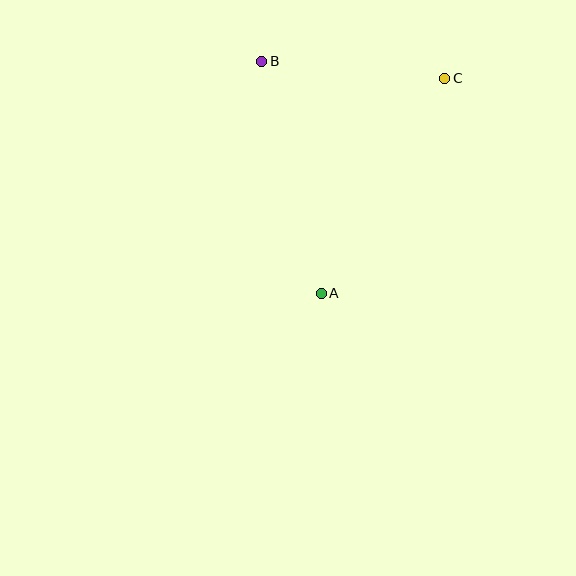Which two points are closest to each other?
Points B and C are closest to each other.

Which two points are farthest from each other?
Points A and C are farthest from each other.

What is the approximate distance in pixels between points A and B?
The distance between A and B is approximately 240 pixels.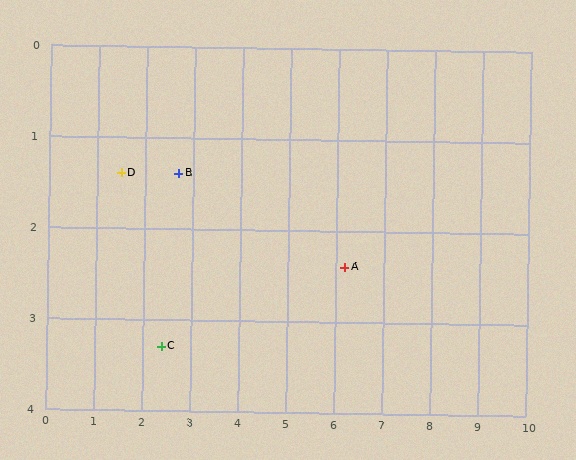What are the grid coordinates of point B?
Point B is at approximately (2.7, 1.4).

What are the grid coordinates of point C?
Point C is at approximately (2.4, 3.3).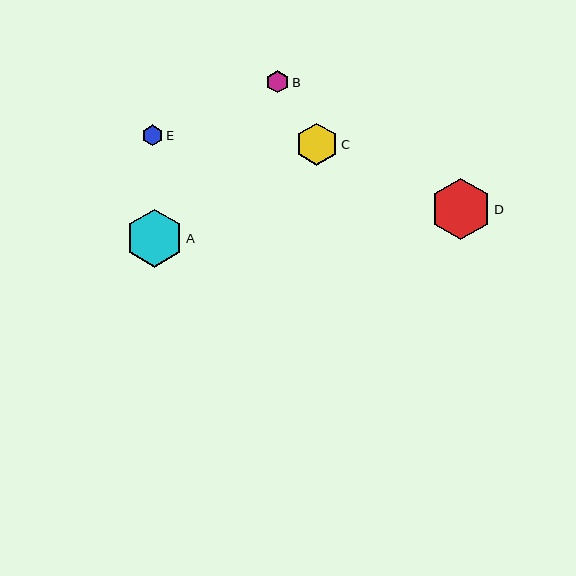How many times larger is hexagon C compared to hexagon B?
Hexagon C is approximately 1.9 times the size of hexagon B.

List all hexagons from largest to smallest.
From largest to smallest: D, A, C, B, E.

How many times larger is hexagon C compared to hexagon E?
Hexagon C is approximately 2.1 times the size of hexagon E.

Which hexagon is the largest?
Hexagon D is the largest with a size of approximately 60 pixels.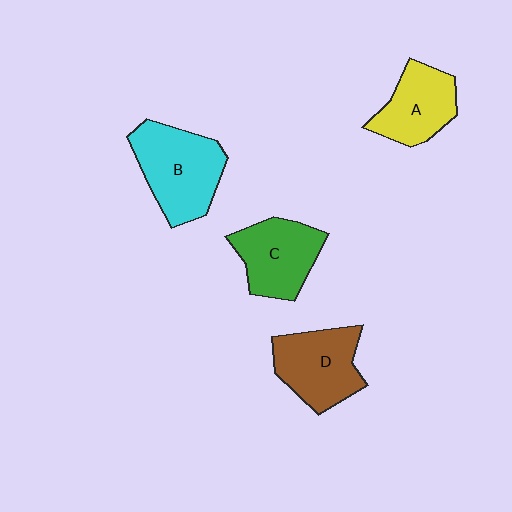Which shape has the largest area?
Shape B (cyan).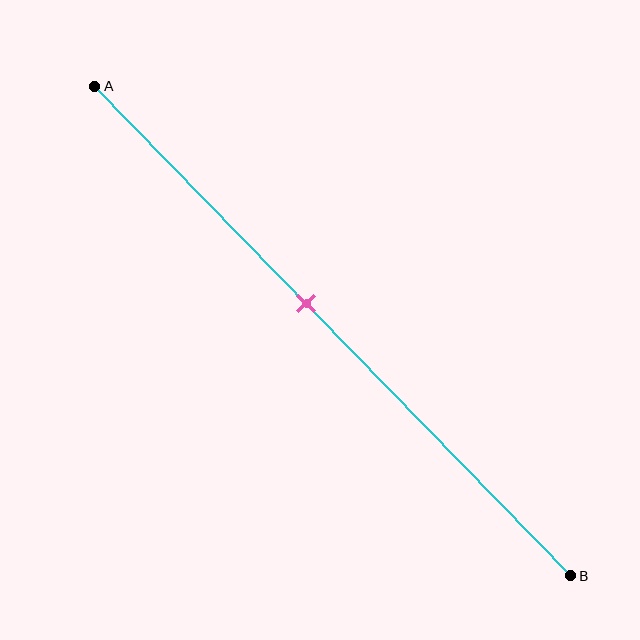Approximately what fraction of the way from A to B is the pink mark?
The pink mark is approximately 45% of the way from A to B.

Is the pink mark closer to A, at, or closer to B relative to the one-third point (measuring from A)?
The pink mark is closer to point B than the one-third point of segment AB.